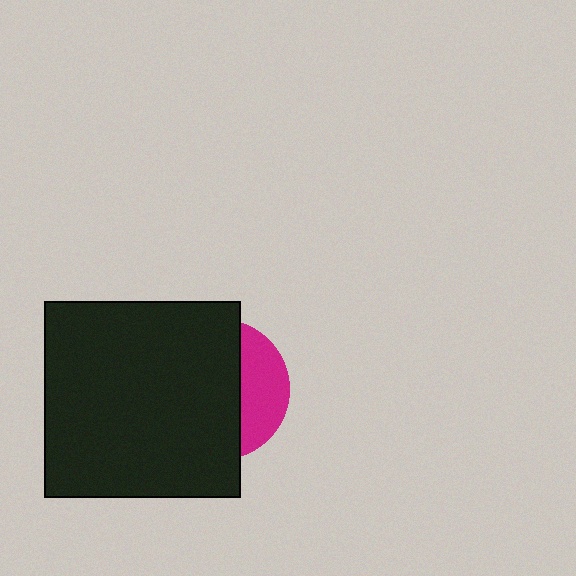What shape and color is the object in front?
The object in front is a black square.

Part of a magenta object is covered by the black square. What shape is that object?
It is a circle.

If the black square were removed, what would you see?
You would see the complete magenta circle.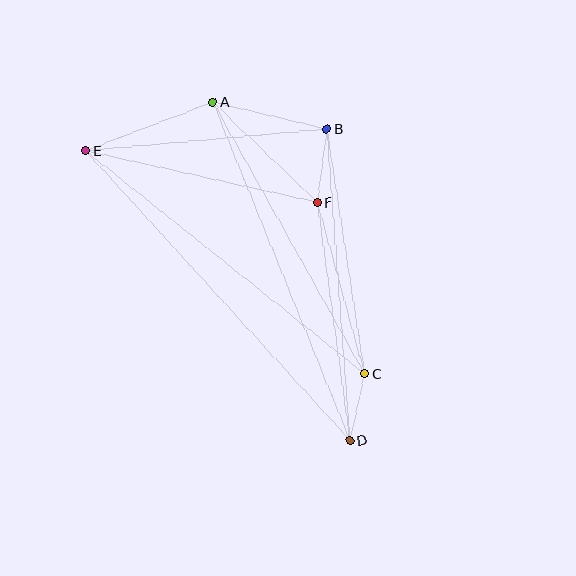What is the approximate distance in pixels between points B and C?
The distance between B and C is approximately 247 pixels.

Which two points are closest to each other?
Points C and D are closest to each other.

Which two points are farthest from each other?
Points D and E are farthest from each other.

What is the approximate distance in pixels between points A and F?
The distance between A and F is approximately 145 pixels.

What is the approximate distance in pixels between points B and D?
The distance between B and D is approximately 312 pixels.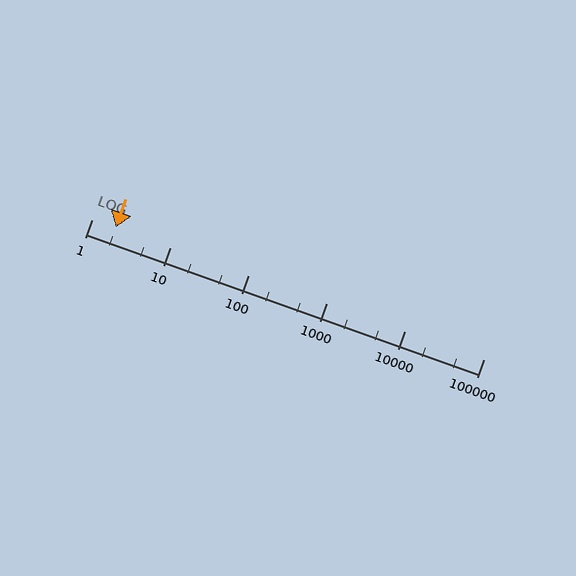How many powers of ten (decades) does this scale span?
The scale spans 5 decades, from 1 to 100000.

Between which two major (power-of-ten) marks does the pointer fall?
The pointer is between 1 and 10.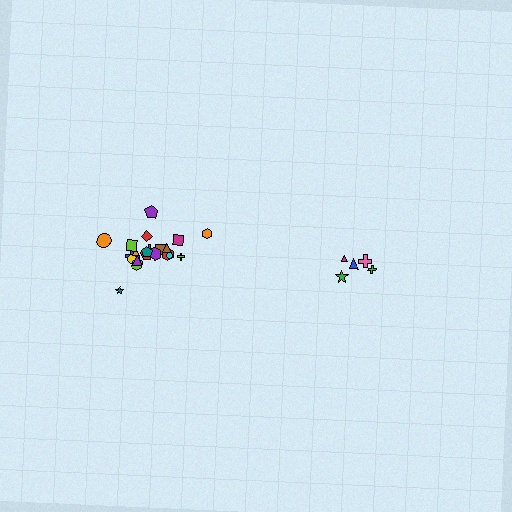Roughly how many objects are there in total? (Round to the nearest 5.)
Roughly 25 objects in total.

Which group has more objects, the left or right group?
The left group.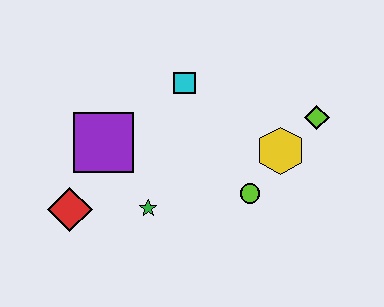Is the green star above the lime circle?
No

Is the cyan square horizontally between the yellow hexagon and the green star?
Yes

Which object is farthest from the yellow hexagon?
The red diamond is farthest from the yellow hexagon.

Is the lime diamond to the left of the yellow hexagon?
No